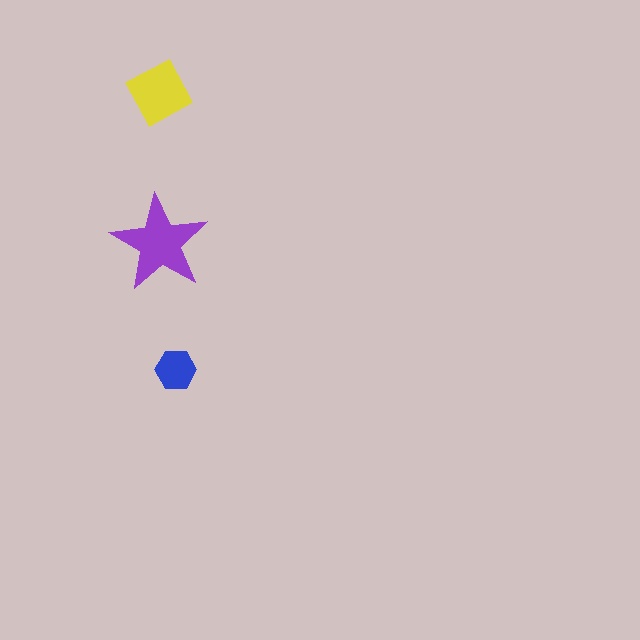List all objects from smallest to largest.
The blue hexagon, the yellow square, the purple star.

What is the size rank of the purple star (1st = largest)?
1st.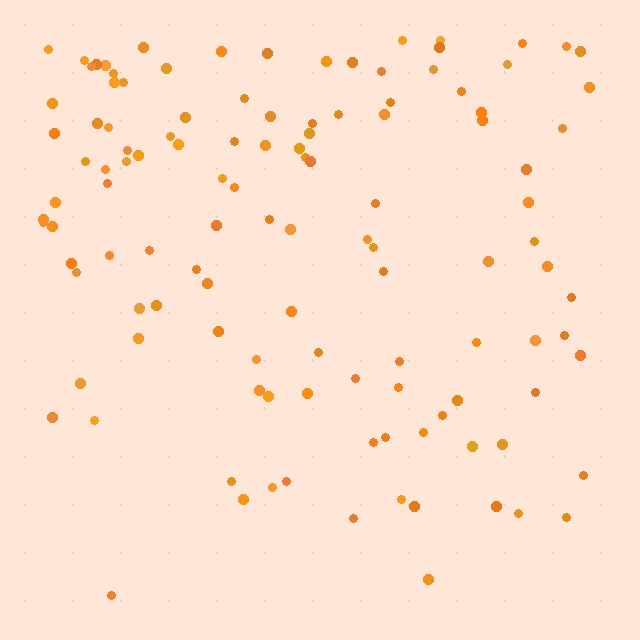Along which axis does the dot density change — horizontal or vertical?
Vertical.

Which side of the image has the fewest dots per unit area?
The bottom.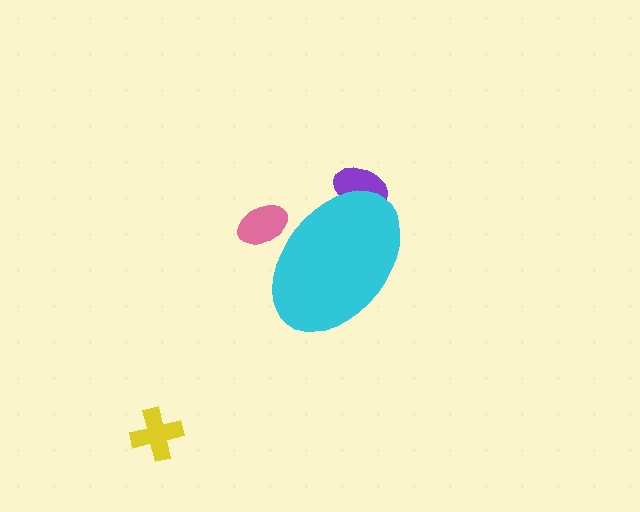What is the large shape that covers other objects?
A cyan ellipse.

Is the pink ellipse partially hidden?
Yes, the pink ellipse is partially hidden behind the cyan ellipse.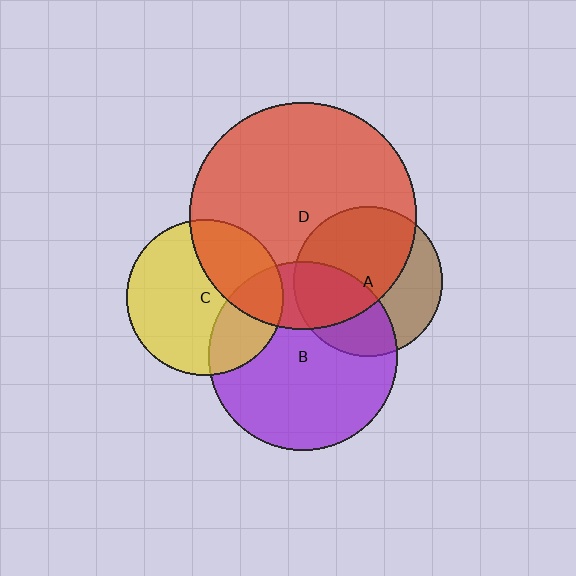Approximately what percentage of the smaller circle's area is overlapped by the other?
Approximately 30%.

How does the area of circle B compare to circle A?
Approximately 1.6 times.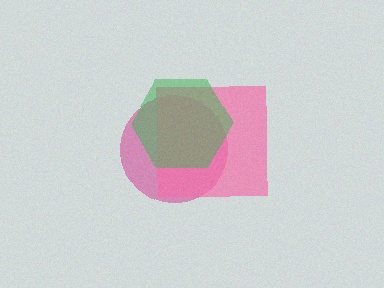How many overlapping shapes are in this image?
There are 3 overlapping shapes in the image.